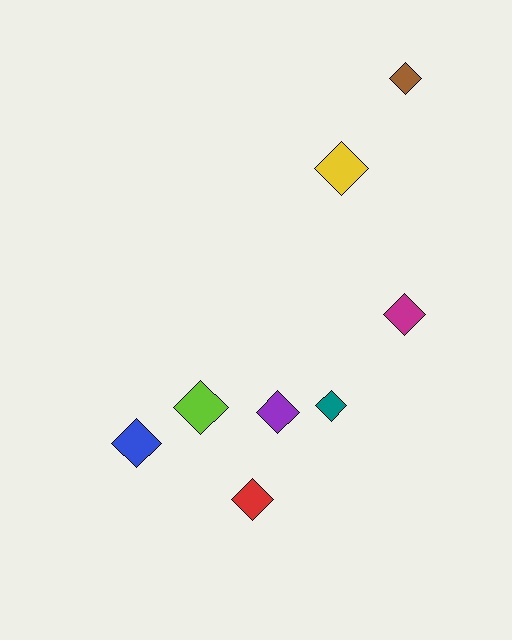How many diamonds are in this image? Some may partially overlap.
There are 8 diamonds.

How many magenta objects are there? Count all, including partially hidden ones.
There is 1 magenta object.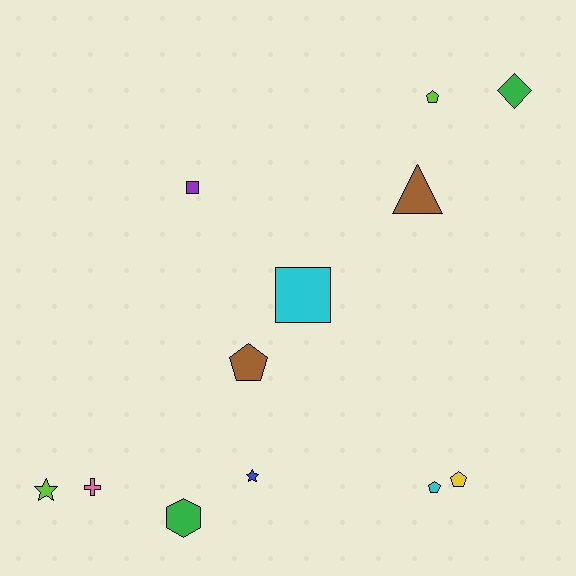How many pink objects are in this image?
There is 1 pink object.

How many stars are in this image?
There are 2 stars.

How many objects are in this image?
There are 12 objects.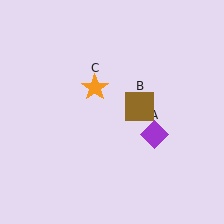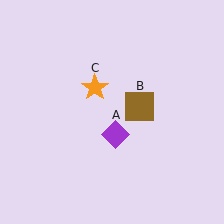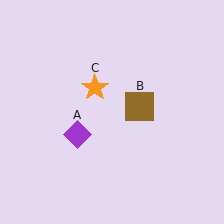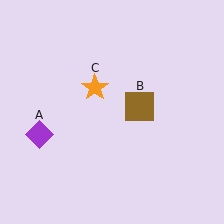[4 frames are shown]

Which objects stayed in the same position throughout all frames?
Brown square (object B) and orange star (object C) remained stationary.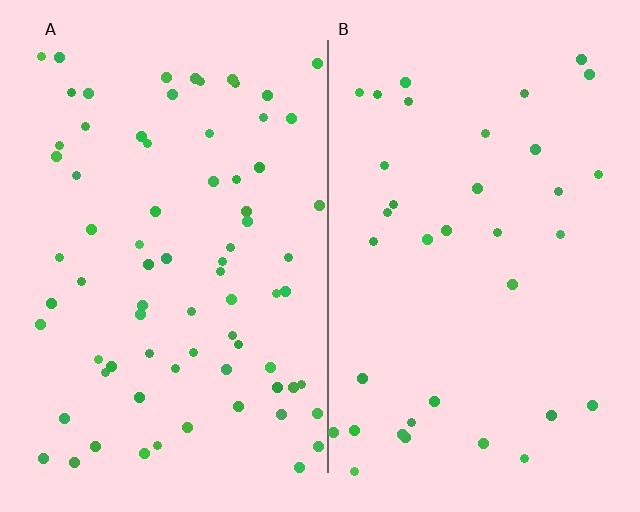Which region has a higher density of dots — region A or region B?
A (the left).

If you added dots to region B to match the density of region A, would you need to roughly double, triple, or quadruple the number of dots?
Approximately double.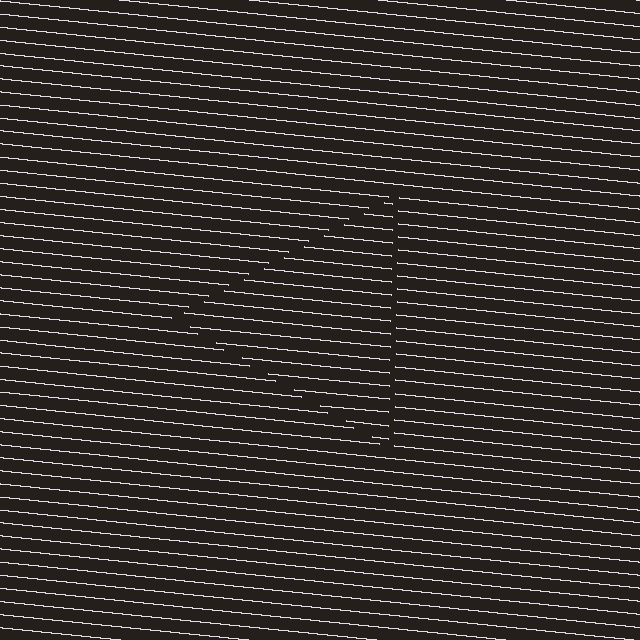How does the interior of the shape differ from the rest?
The interior of the shape contains the same grating, shifted by half a period — the contour is defined by the phase discontinuity where line-ends from the inner and outer gratings abut.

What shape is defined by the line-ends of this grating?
An illusory triangle. The interior of the shape contains the same grating, shifted by half a period — the contour is defined by the phase discontinuity where line-ends from the inner and outer gratings abut.